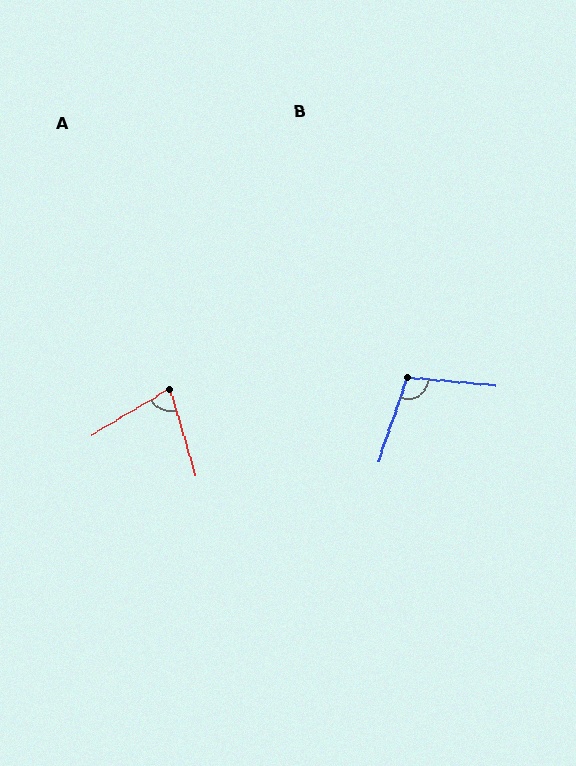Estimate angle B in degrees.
Approximately 104 degrees.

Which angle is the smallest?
A, at approximately 75 degrees.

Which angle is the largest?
B, at approximately 104 degrees.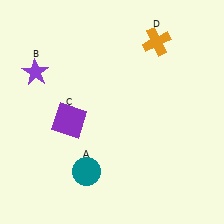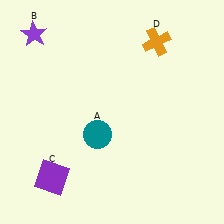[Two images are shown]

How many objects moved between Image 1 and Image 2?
3 objects moved between the two images.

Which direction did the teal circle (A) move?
The teal circle (A) moved up.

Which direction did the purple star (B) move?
The purple star (B) moved up.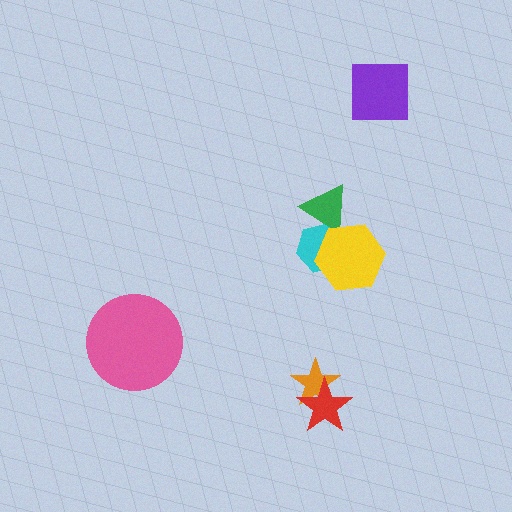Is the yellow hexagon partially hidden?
No, no other shape covers it.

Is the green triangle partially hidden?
Yes, it is partially covered by another shape.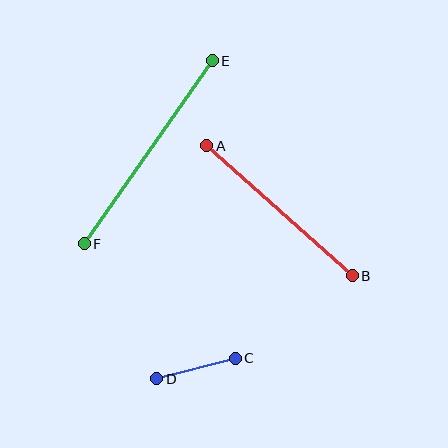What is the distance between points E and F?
The distance is approximately 223 pixels.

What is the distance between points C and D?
The distance is approximately 81 pixels.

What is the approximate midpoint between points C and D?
The midpoint is at approximately (196, 369) pixels.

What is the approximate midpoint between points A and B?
The midpoint is at approximately (280, 211) pixels.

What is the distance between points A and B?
The distance is approximately 195 pixels.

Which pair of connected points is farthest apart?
Points E and F are farthest apart.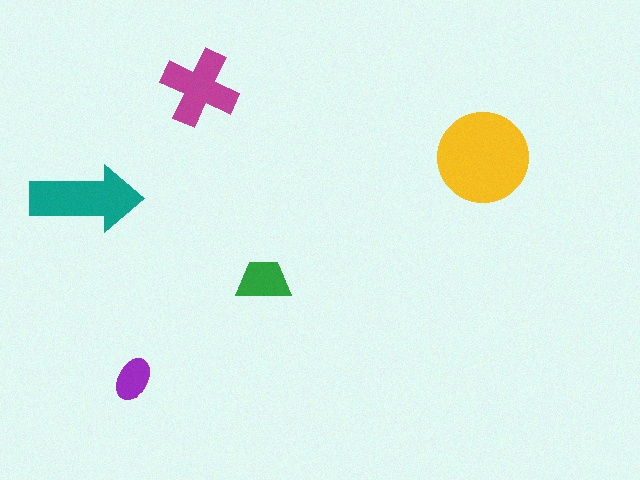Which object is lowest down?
The purple ellipse is bottommost.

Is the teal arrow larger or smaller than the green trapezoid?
Larger.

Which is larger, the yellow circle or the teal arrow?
The yellow circle.